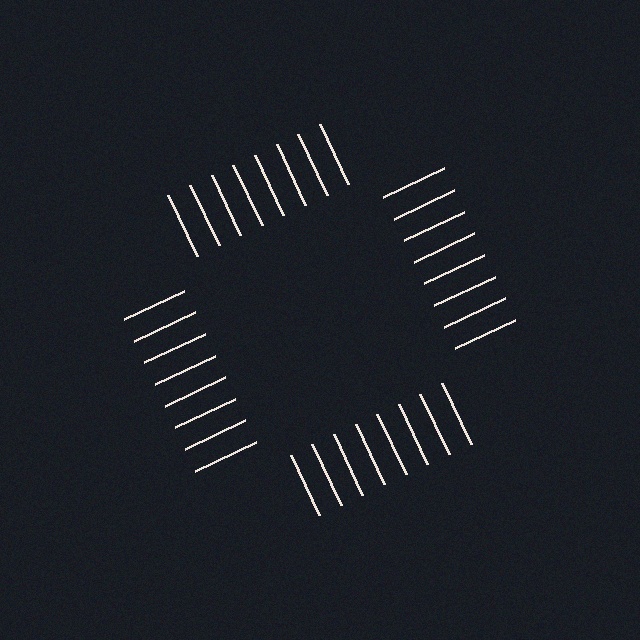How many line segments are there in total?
32 — 8 along each of the 4 edges.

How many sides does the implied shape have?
4 sides — the line-ends trace a square.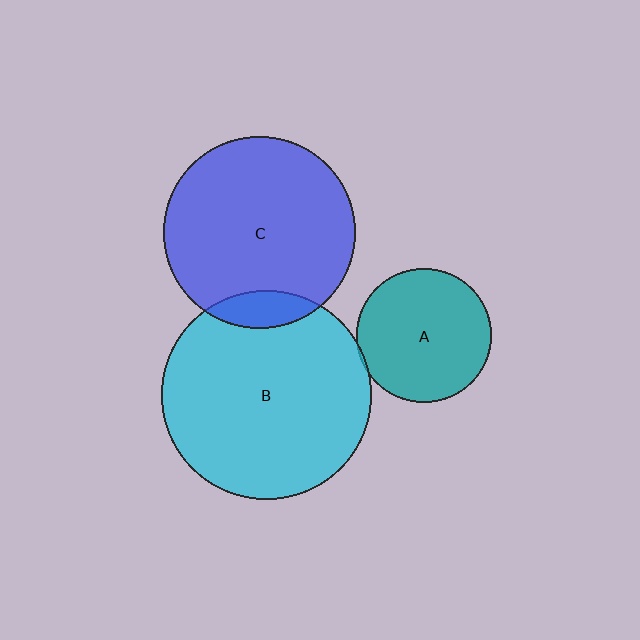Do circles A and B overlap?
Yes.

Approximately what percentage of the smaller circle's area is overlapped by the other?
Approximately 5%.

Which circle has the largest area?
Circle B (cyan).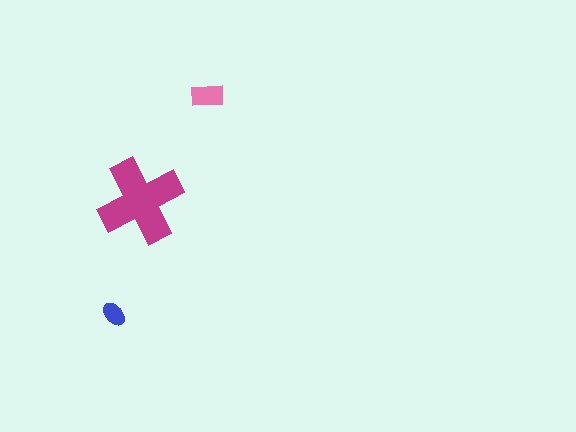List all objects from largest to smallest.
The magenta cross, the pink rectangle, the blue ellipse.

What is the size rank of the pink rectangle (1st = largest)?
2nd.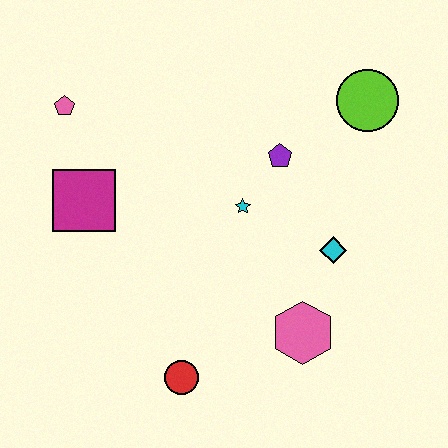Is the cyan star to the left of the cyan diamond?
Yes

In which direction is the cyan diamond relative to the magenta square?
The cyan diamond is to the right of the magenta square.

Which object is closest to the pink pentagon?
The magenta square is closest to the pink pentagon.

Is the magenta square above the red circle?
Yes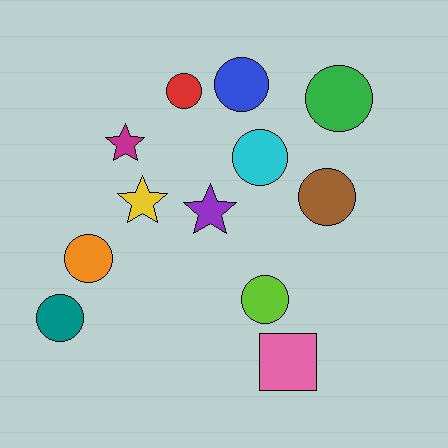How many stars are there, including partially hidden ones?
There are 3 stars.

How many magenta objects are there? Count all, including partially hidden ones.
There is 1 magenta object.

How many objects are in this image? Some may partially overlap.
There are 12 objects.